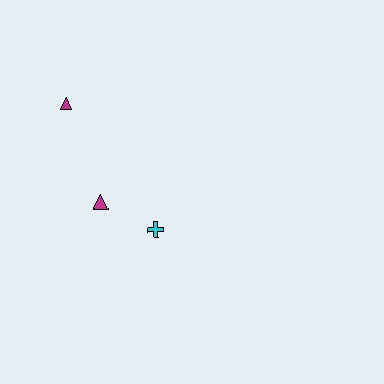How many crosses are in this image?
There is 1 cross.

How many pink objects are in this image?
There are no pink objects.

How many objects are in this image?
There are 3 objects.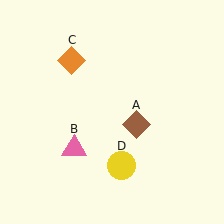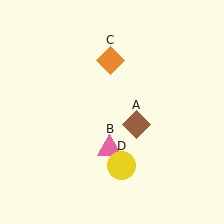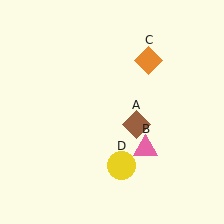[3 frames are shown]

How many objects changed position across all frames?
2 objects changed position: pink triangle (object B), orange diamond (object C).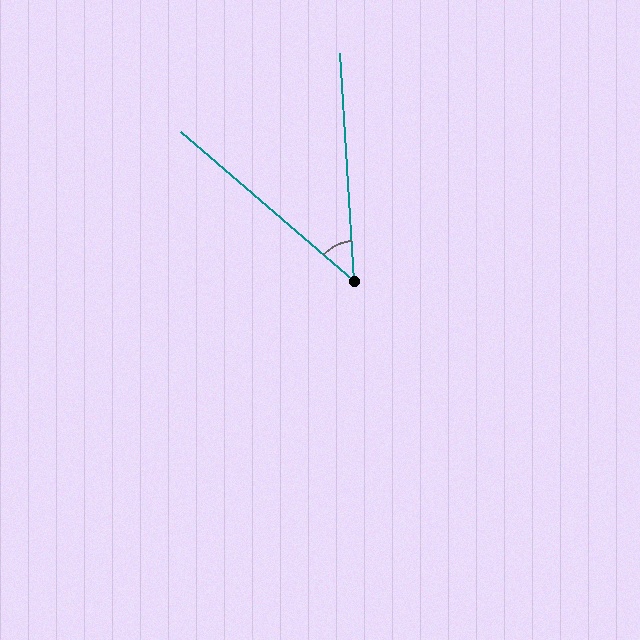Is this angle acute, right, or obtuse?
It is acute.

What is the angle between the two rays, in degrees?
Approximately 46 degrees.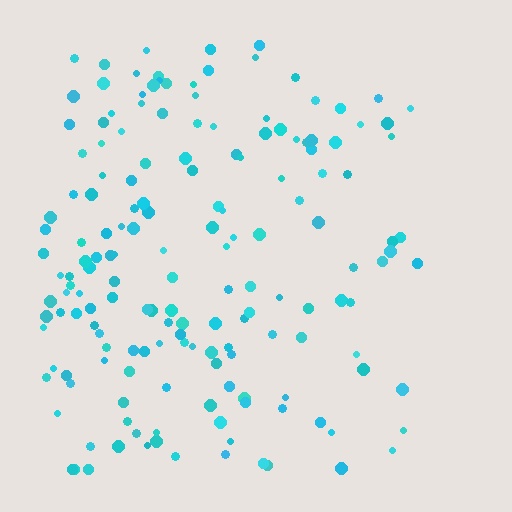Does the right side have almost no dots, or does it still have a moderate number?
Still a moderate number, just noticeably fewer than the left.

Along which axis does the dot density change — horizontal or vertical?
Horizontal.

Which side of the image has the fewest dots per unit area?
The right.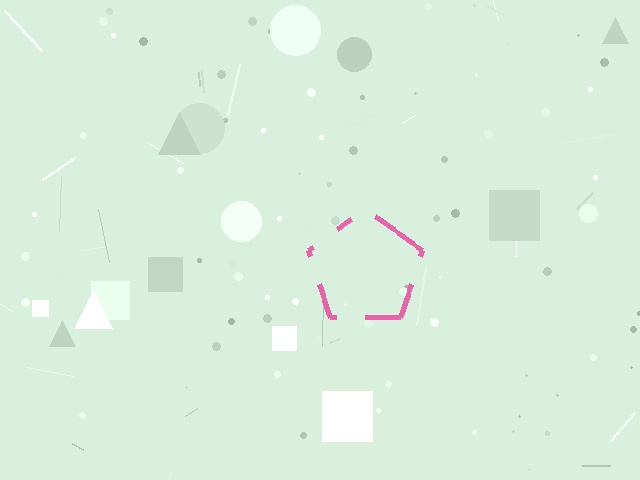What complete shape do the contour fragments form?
The contour fragments form a pentagon.